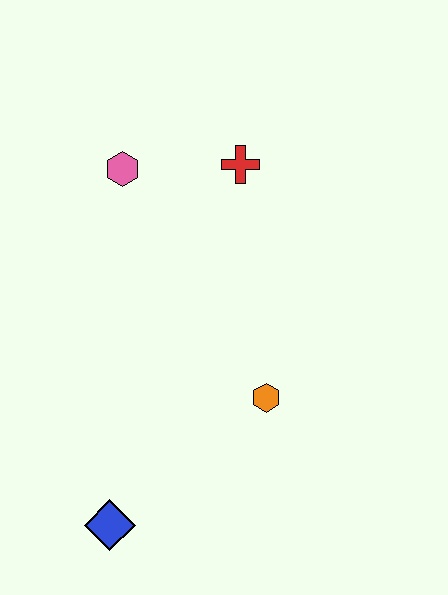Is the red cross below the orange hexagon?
No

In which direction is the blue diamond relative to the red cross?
The blue diamond is below the red cross.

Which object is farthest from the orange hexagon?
The pink hexagon is farthest from the orange hexagon.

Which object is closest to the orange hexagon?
The blue diamond is closest to the orange hexagon.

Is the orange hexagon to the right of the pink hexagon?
Yes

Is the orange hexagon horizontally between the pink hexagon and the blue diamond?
No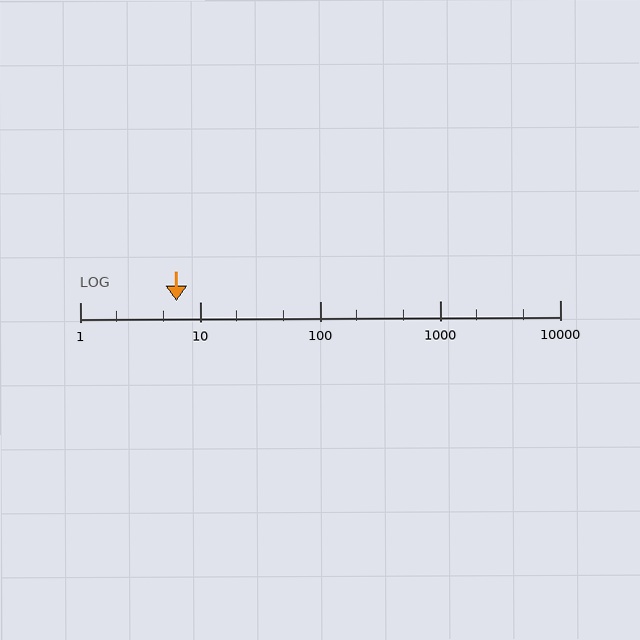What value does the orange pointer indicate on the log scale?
The pointer indicates approximately 6.4.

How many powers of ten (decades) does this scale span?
The scale spans 4 decades, from 1 to 10000.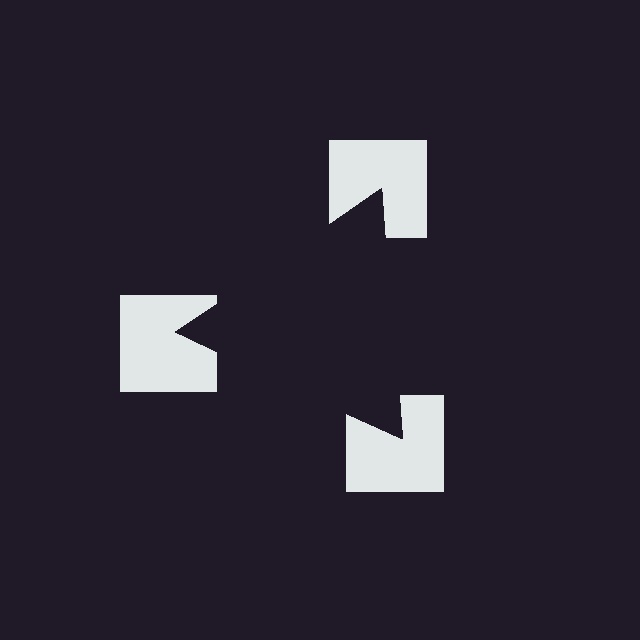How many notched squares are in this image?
There are 3 — one at each vertex of the illusory triangle.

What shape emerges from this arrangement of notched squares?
An illusory triangle — its edges are inferred from the aligned wedge cuts in the notched squares, not physically drawn.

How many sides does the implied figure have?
3 sides.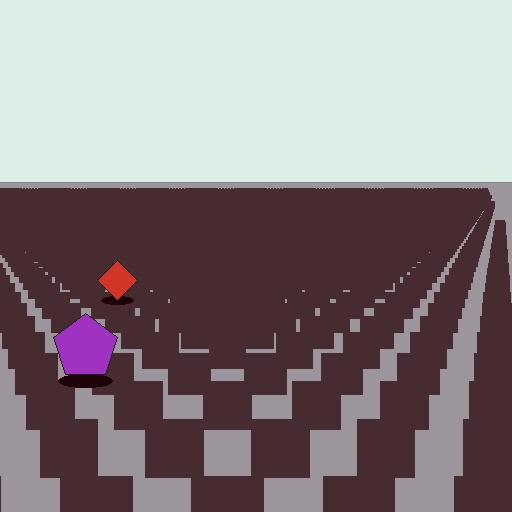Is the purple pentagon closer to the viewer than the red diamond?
Yes. The purple pentagon is closer — you can tell from the texture gradient: the ground texture is coarser near it.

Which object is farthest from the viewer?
The red diamond is farthest from the viewer. It appears smaller and the ground texture around it is denser.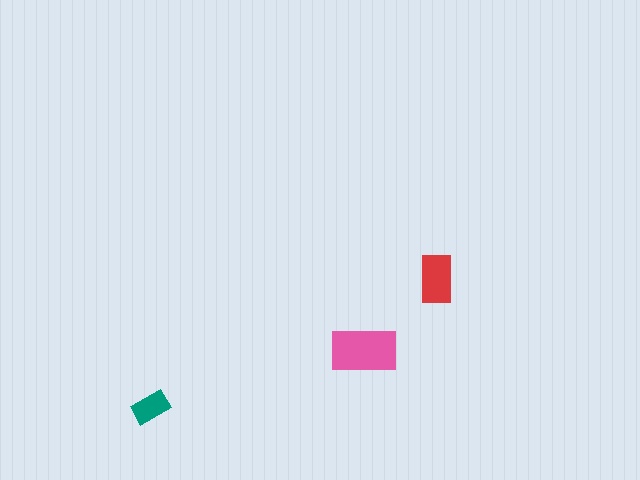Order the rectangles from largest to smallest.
the pink one, the red one, the teal one.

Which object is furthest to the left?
The teal rectangle is leftmost.